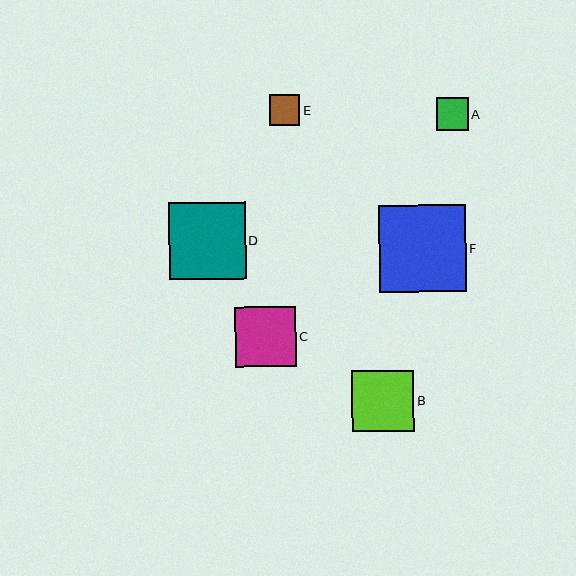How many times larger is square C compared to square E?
Square C is approximately 2.0 times the size of square E.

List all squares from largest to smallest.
From largest to smallest: F, D, B, C, A, E.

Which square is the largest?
Square F is the largest with a size of approximately 87 pixels.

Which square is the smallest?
Square E is the smallest with a size of approximately 31 pixels.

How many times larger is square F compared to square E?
Square F is approximately 2.8 times the size of square E.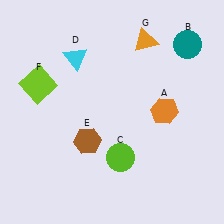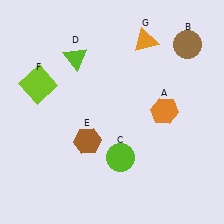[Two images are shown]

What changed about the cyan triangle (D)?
In Image 1, D is cyan. In Image 2, it changed to lime.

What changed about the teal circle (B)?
In Image 1, B is teal. In Image 2, it changed to brown.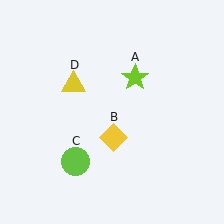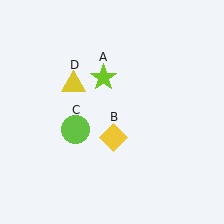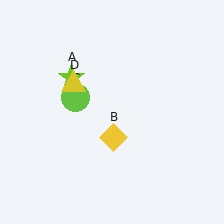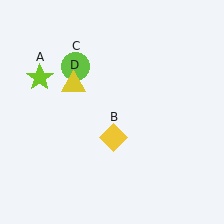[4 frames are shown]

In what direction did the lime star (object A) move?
The lime star (object A) moved left.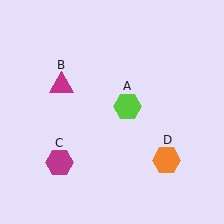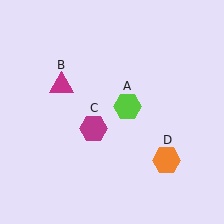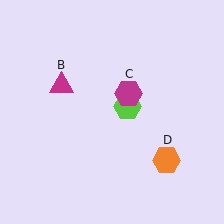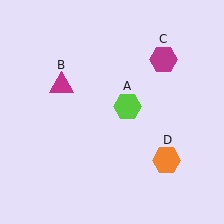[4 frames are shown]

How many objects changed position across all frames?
1 object changed position: magenta hexagon (object C).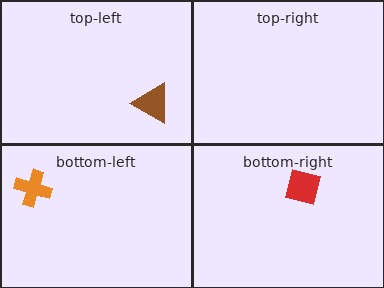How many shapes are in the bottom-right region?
1.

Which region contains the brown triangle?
The top-left region.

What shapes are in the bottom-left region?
The orange cross.